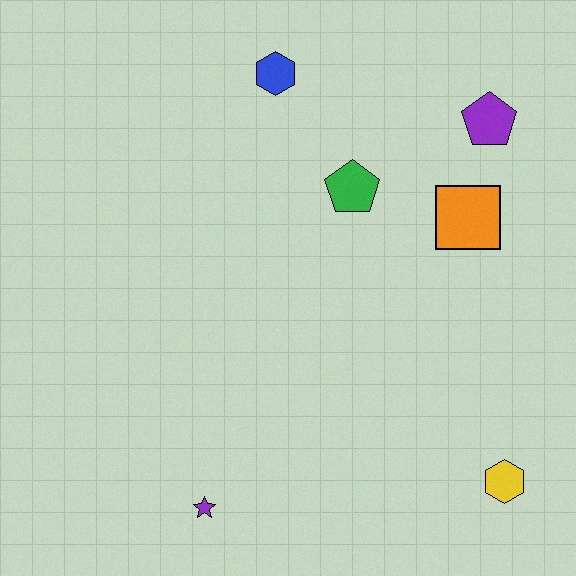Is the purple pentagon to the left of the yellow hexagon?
Yes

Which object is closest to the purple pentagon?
The orange square is closest to the purple pentagon.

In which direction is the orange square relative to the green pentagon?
The orange square is to the right of the green pentagon.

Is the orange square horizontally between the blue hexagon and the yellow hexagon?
Yes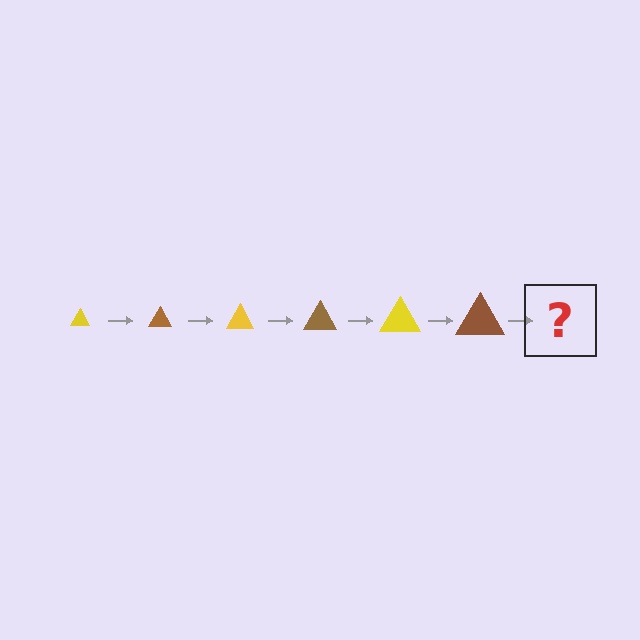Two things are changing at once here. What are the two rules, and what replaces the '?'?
The two rules are that the triangle grows larger each step and the color cycles through yellow and brown. The '?' should be a yellow triangle, larger than the previous one.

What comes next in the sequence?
The next element should be a yellow triangle, larger than the previous one.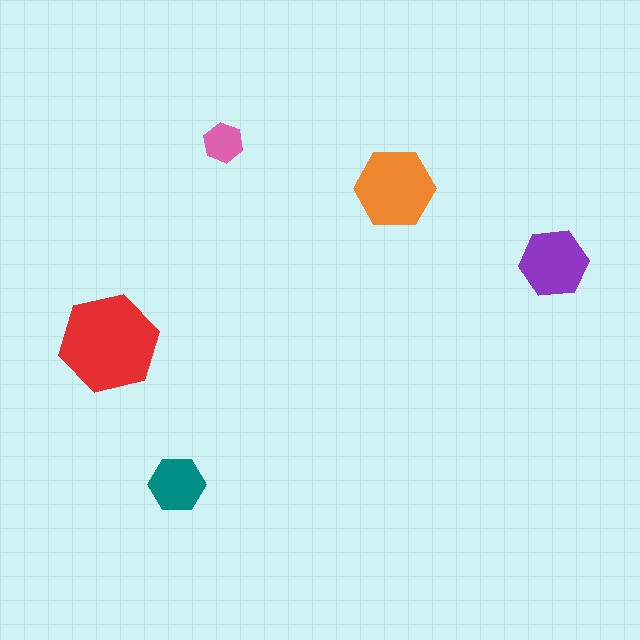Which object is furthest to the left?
The red hexagon is leftmost.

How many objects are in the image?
There are 5 objects in the image.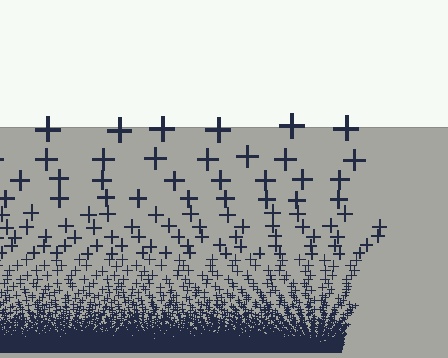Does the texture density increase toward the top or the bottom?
Density increases toward the bottom.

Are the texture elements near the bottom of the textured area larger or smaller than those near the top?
Smaller. The gradient is inverted — elements near the bottom are smaller and denser.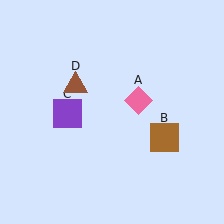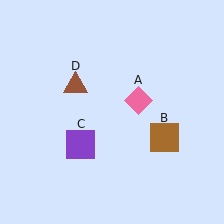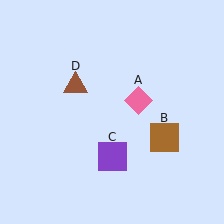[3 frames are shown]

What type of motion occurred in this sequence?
The purple square (object C) rotated counterclockwise around the center of the scene.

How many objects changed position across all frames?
1 object changed position: purple square (object C).